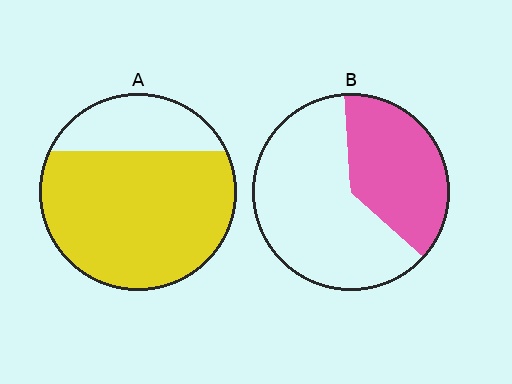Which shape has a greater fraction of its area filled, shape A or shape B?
Shape A.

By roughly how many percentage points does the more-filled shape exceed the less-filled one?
By roughly 40 percentage points (A over B).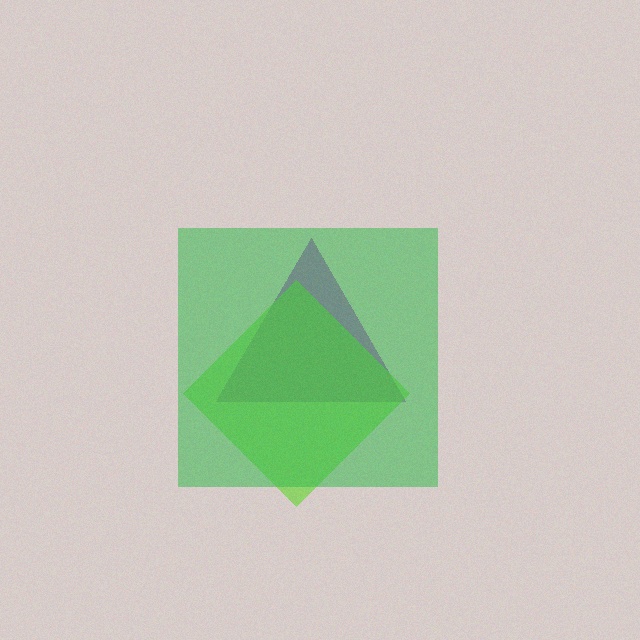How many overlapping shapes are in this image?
There are 3 overlapping shapes in the image.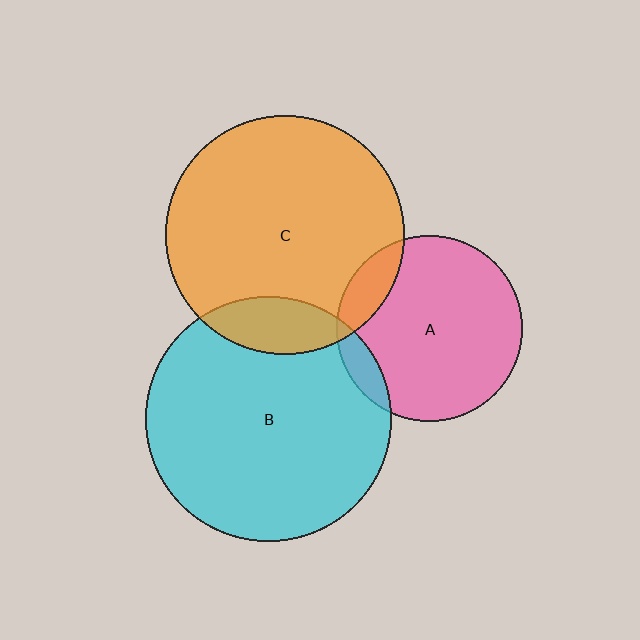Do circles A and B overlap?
Yes.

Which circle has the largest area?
Circle B (cyan).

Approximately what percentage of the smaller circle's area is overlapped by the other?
Approximately 10%.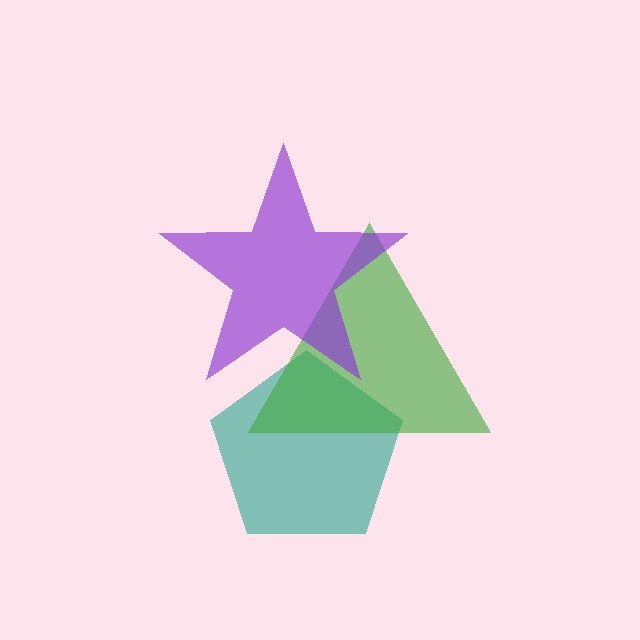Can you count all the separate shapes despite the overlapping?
Yes, there are 3 separate shapes.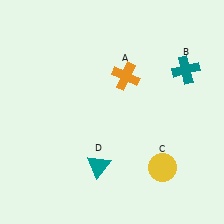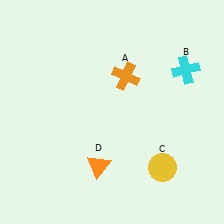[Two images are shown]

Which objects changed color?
B changed from teal to cyan. D changed from teal to orange.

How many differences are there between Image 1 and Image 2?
There are 2 differences between the two images.